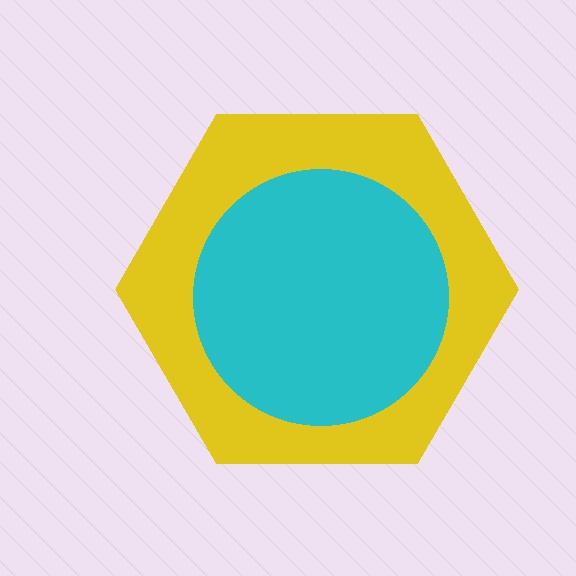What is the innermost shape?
The cyan circle.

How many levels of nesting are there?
2.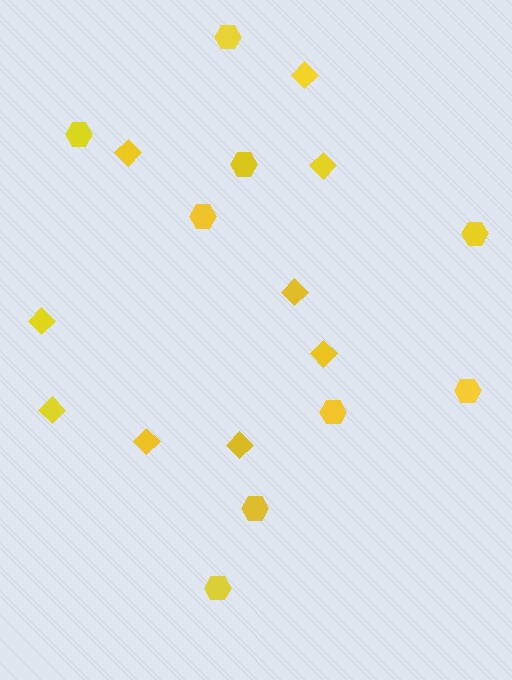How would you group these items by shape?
There are 2 groups: one group of diamonds (9) and one group of hexagons (9).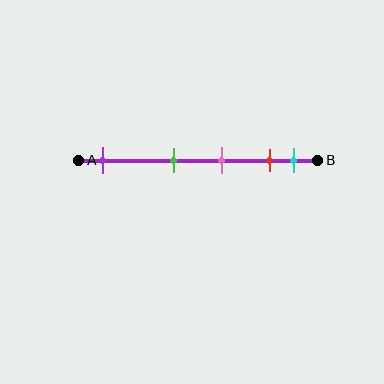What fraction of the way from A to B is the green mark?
The green mark is approximately 40% (0.4) of the way from A to B.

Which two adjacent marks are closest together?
The red and cyan marks are the closest adjacent pair.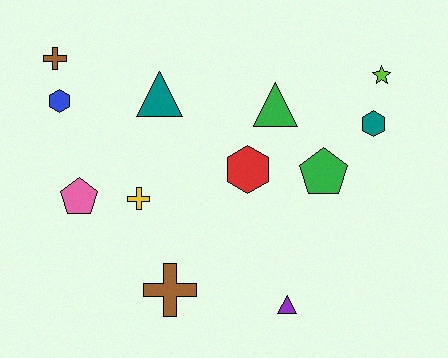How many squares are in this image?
There are no squares.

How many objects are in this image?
There are 12 objects.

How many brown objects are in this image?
There are 2 brown objects.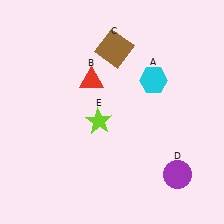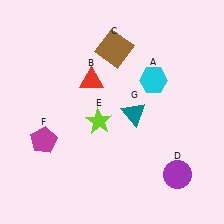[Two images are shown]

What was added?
A magenta pentagon (F), a teal triangle (G) were added in Image 2.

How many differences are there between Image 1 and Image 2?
There are 2 differences between the two images.